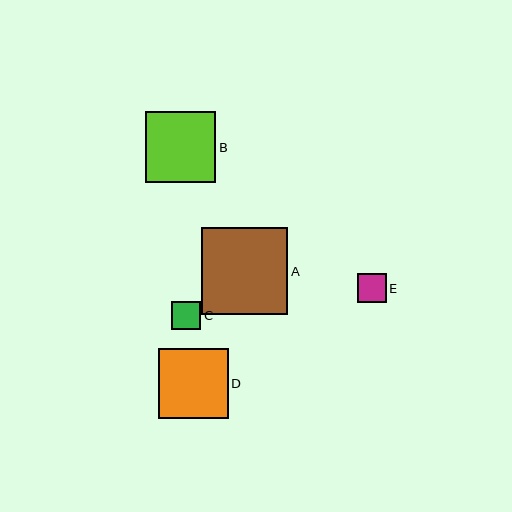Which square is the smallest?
Square C is the smallest with a size of approximately 29 pixels.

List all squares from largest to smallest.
From largest to smallest: A, B, D, E, C.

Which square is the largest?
Square A is the largest with a size of approximately 86 pixels.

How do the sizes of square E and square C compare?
Square E and square C are approximately the same size.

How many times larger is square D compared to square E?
Square D is approximately 2.4 times the size of square E.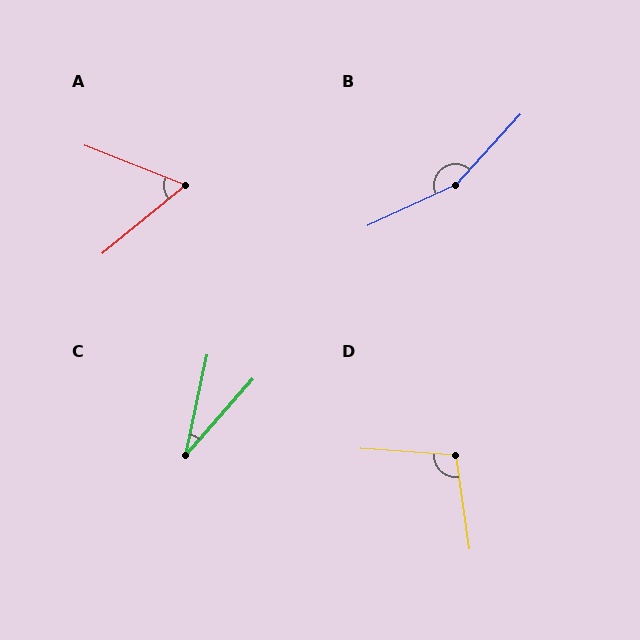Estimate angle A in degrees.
Approximately 61 degrees.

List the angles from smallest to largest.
C (30°), A (61°), D (102°), B (157°).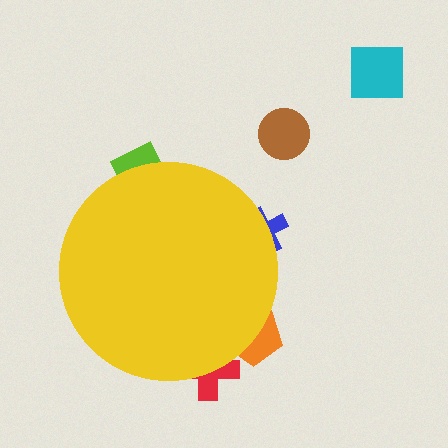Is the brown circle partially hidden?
No, the brown circle is fully visible.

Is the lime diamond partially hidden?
Yes, the lime diamond is partially hidden behind the yellow circle.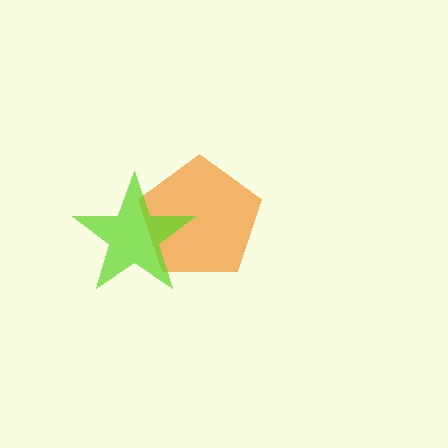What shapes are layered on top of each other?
The layered shapes are: an orange pentagon, a lime star.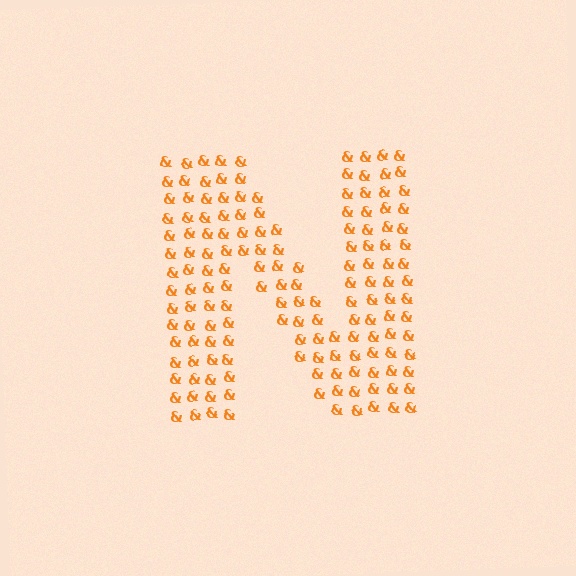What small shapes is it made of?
It is made of small ampersands.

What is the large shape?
The large shape is the letter N.